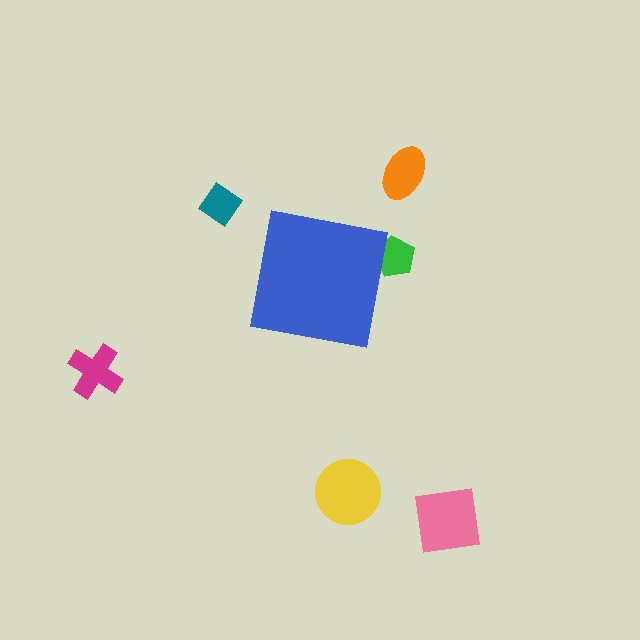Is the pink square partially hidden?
No, the pink square is fully visible.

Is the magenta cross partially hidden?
No, the magenta cross is fully visible.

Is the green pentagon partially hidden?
Yes, the green pentagon is partially hidden behind the blue square.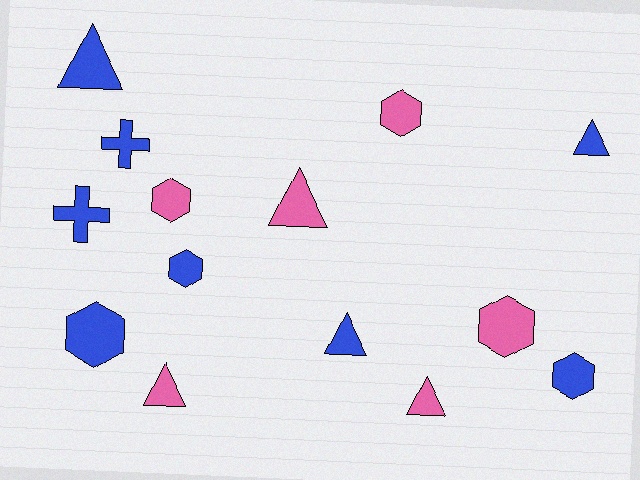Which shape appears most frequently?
Hexagon, with 6 objects.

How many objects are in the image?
There are 14 objects.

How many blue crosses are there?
There are 2 blue crosses.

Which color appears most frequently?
Blue, with 8 objects.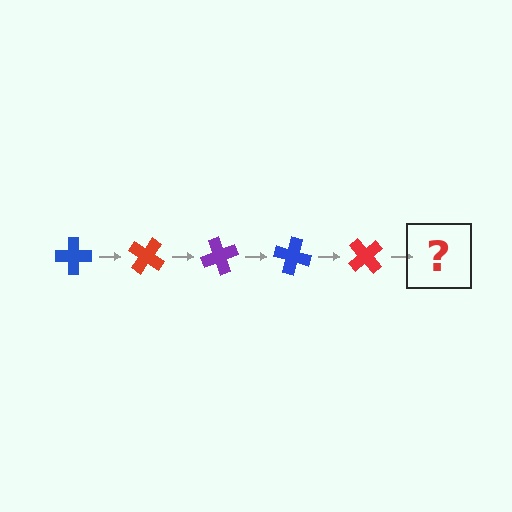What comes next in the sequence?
The next element should be a purple cross, rotated 175 degrees from the start.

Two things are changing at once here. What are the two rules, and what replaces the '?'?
The two rules are that it rotates 35 degrees each step and the color cycles through blue, red, and purple. The '?' should be a purple cross, rotated 175 degrees from the start.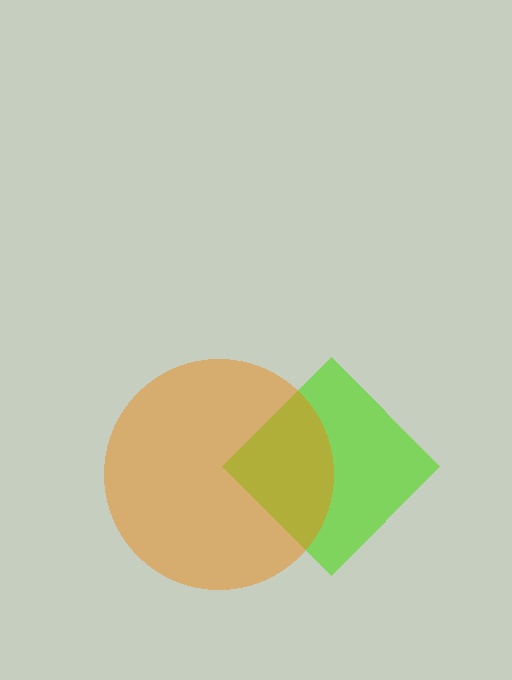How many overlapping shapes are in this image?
There are 2 overlapping shapes in the image.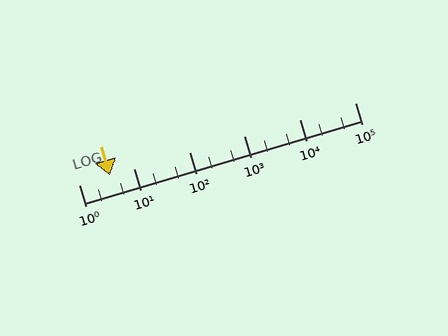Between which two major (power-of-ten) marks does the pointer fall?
The pointer is between 1 and 10.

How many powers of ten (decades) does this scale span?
The scale spans 5 decades, from 1 to 100000.